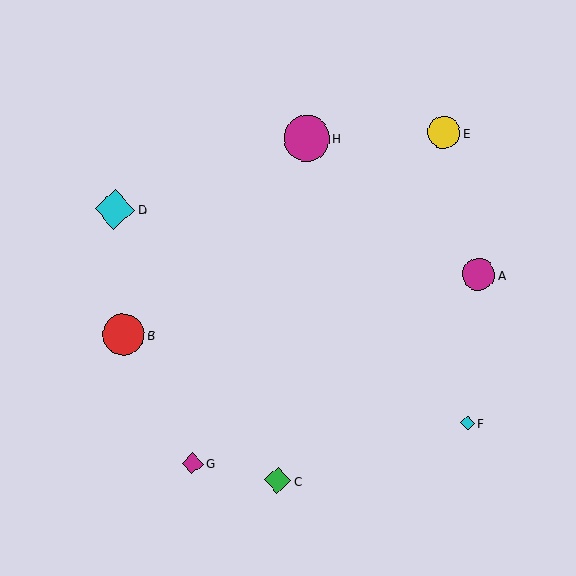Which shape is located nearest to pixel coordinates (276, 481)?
The green diamond (labeled C) at (278, 481) is nearest to that location.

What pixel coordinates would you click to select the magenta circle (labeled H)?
Click at (306, 138) to select the magenta circle H.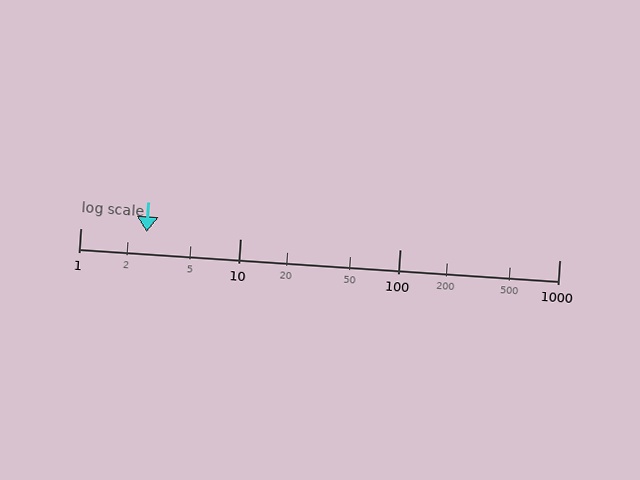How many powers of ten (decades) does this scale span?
The scale spans 3 decades, from 1 to 1000.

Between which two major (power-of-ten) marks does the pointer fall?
The pointer is between 1 and 10.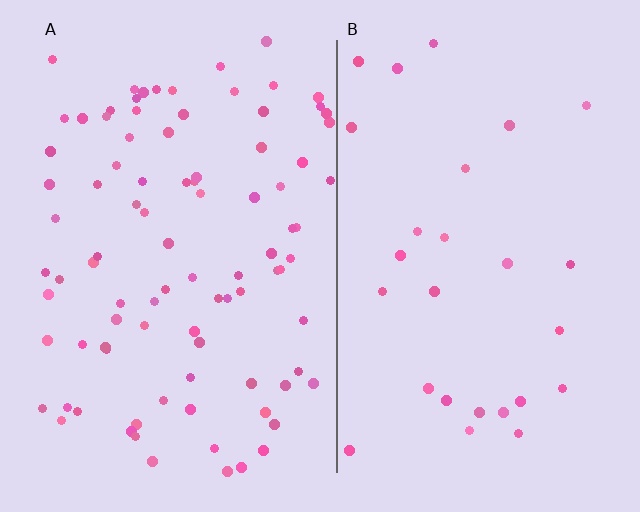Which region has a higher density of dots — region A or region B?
A (the left).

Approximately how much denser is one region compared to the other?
Approximately 3.3× — region A over region B.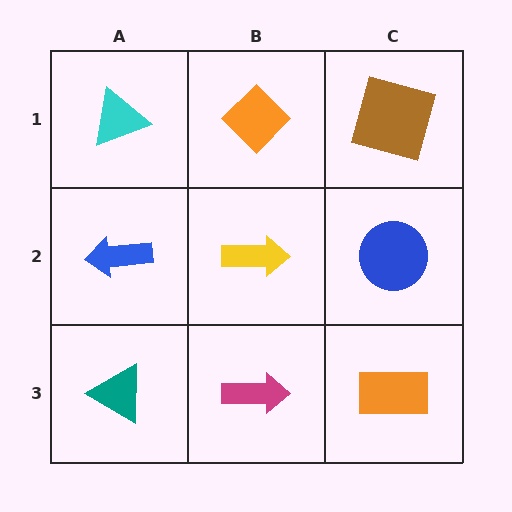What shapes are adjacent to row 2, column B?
An orange diamond (row 1, column B), a magenta arrow (row 3, column B), a blue arrow (row 2, column A), a blue circle (row 2, column C).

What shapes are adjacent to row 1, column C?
A blue circle (row 2, column C), an orange diamond (row 1, column B).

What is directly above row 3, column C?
A blue circle.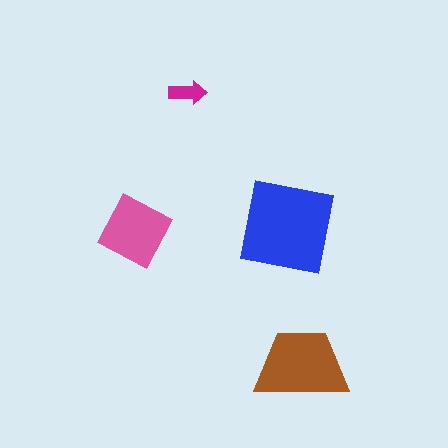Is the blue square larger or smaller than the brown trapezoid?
Larger.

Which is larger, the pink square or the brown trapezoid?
The brown trapezoid.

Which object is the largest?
The blue square.